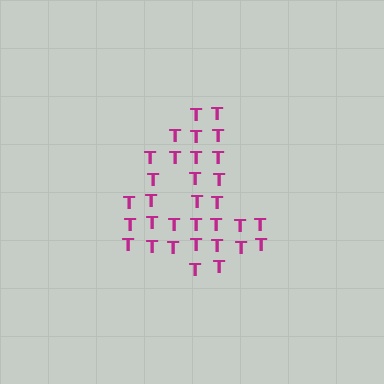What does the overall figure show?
The overall figure shows the digit 4.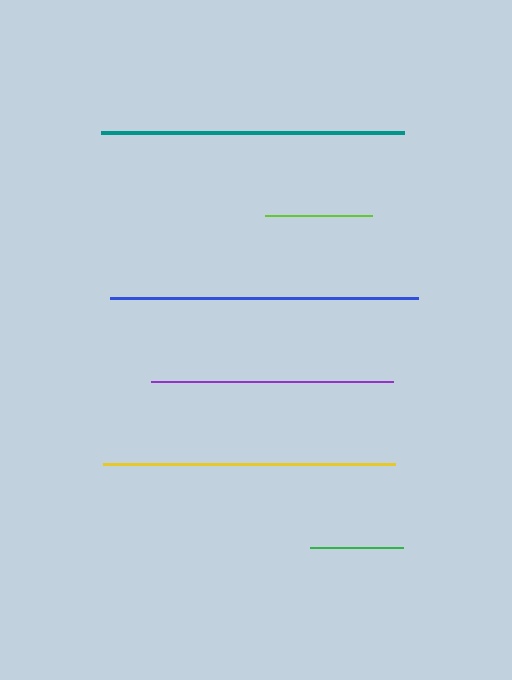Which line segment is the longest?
The blue line is the longest at approximately 308 pixels.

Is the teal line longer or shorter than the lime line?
The teal line is longer than the lime line.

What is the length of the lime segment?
The lime segment is approximately 107 pixels long.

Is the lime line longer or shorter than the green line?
The lime line is longer than the green line.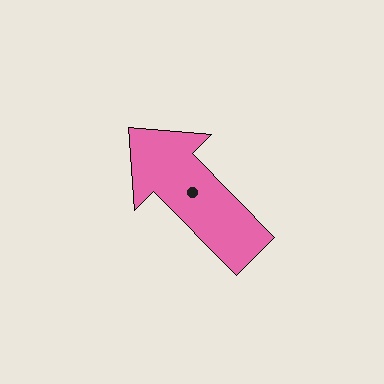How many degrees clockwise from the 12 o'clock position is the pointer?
Approximately 315 degrees.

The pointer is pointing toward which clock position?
Roughly 11 o'clock.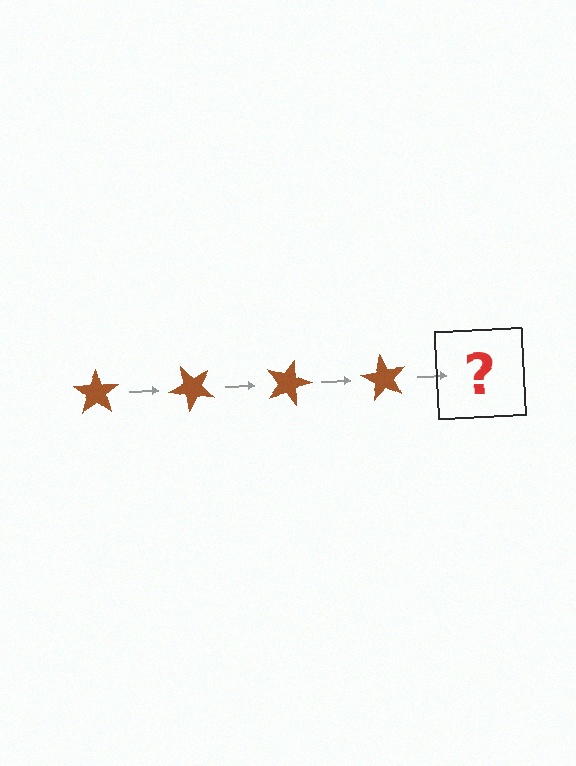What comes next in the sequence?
The next element should be a brown star rotated 180 degrees.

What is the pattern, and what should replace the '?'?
The pattern is that the star rotates 45 degrees each step. The '?' should be a brown star rotated 180 degrees.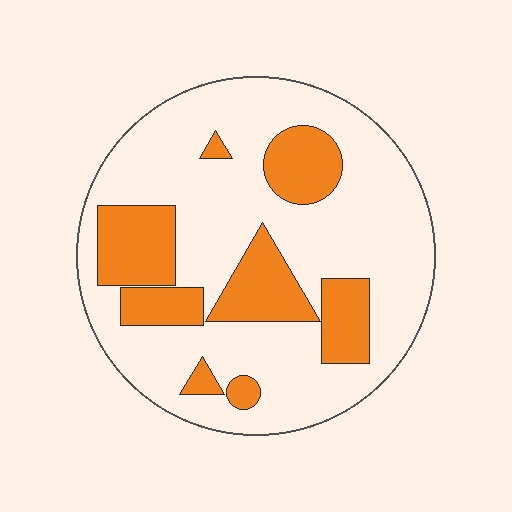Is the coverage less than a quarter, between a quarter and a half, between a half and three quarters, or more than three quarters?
Between a quarter and a half.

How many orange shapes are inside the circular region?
8.